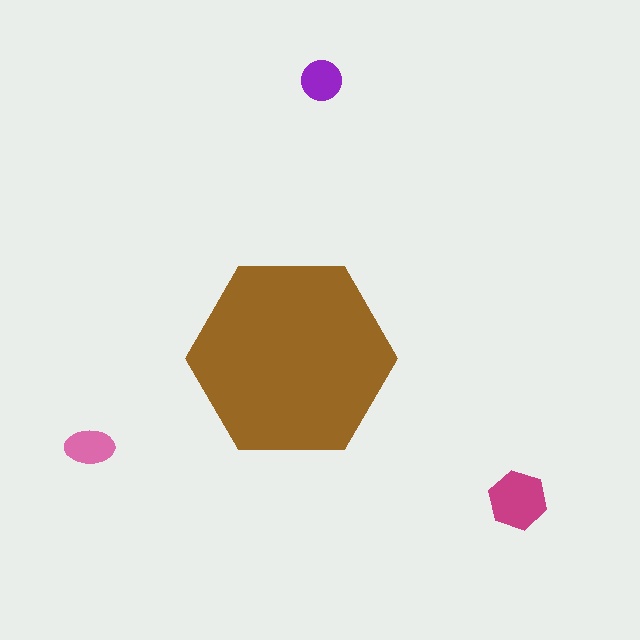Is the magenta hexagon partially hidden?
No, the magenta hexagon is fully visible.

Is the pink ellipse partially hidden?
No, the pink ellipse is fully visible.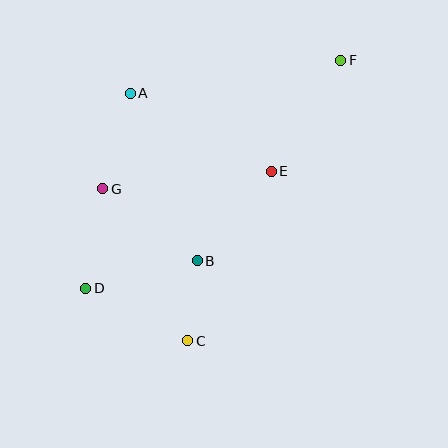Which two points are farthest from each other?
Points D and F are farthest from each other.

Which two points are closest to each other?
Points B and C are closest to each other.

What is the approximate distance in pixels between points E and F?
The distance between E and F is approximately 131 pixels.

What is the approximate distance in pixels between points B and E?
The distance between B and E is approximately 116 pixels.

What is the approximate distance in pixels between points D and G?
The distance between D and G is approximately 101 pixels.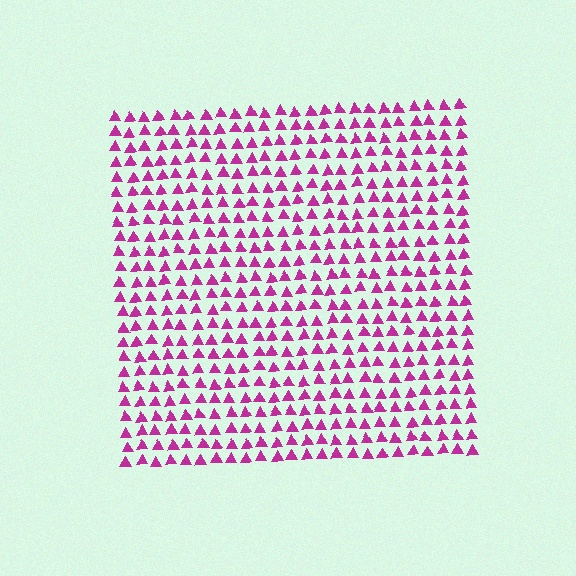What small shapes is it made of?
It is made of small triangles.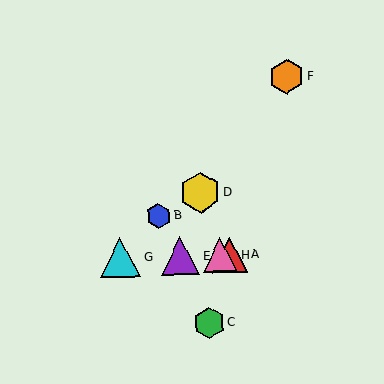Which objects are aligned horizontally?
Objects A, E, G, H are aligned horizontally.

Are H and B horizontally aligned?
No, H is at y≈255 and B is at y≈216.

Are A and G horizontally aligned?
Yes, both are at y≈255.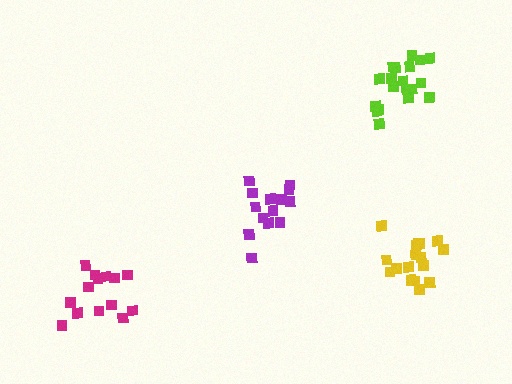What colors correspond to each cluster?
The clusters are colored: lime, yellow, magenta, purple.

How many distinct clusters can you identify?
There are 4 distinct clusters.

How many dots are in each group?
Group 1: 19 dots, Group 2: 17 dots, Group 3: 14 dots, Group 4: 14 dots (64 total).